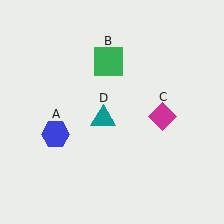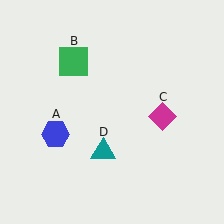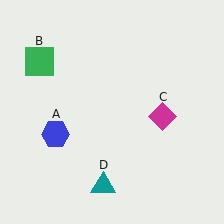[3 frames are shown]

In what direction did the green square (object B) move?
The green square (object B) moved left.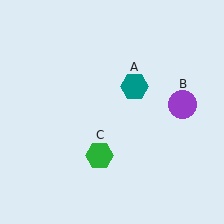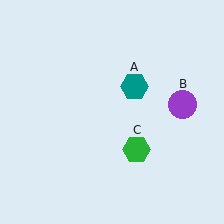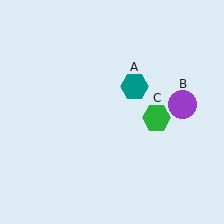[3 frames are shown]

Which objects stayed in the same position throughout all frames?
Teal hexagon (object A) and purple circle (object B) remained stationary.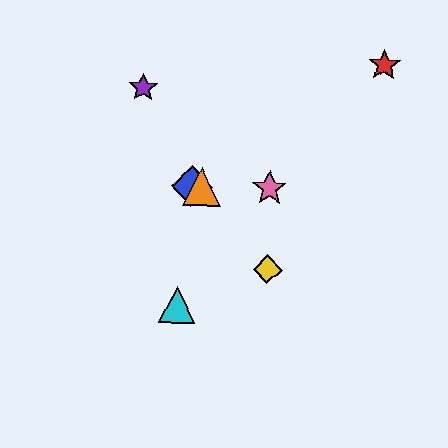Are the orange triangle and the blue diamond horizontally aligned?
Yes, both are at y≈187.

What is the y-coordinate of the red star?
The red star is at y≈65.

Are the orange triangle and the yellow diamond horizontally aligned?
No, the orange triangle is at y≈187 and the yellow diamond is at y≈269.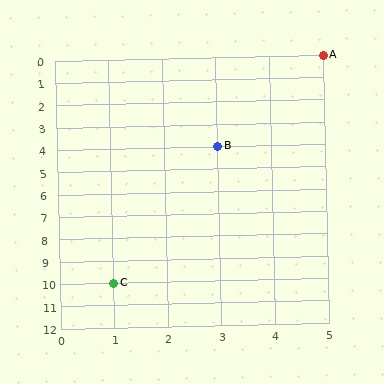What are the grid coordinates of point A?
Point A is at grid coordinates (5, 0).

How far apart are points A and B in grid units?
Points A and B are 2 columns and 4 rows apart (about 4.5 grid units diagonally).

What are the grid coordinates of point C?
Point C is at grid coordinates (1, 10).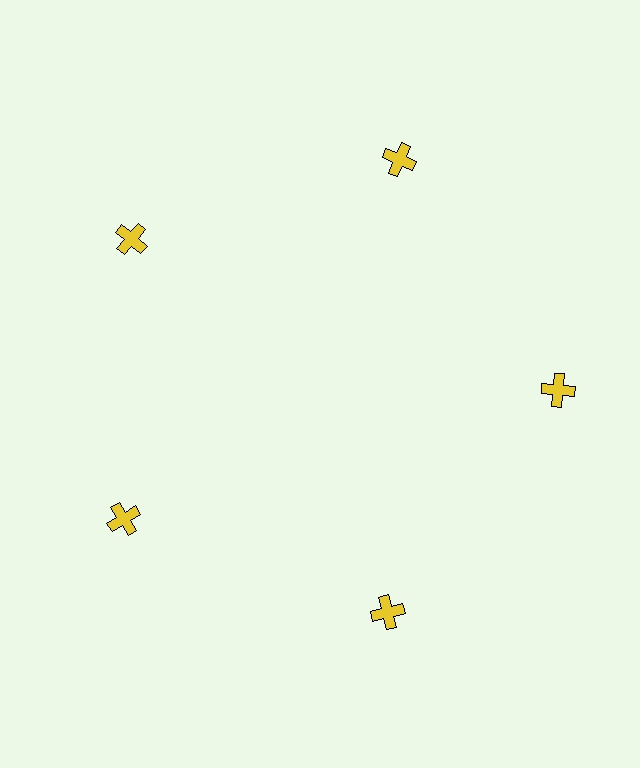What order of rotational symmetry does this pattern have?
This pattern has 5-fold rotational symmetry.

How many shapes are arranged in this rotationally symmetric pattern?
There are 5 shapes, arranged in 5 groups of 1.